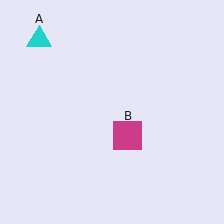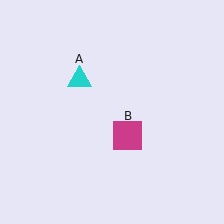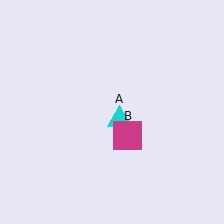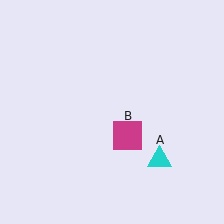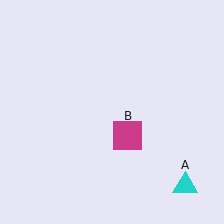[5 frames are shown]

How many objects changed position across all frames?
1 object changed position: cyan triangle (object A).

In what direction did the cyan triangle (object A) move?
The cyan triangle (object A) moved down and to the right.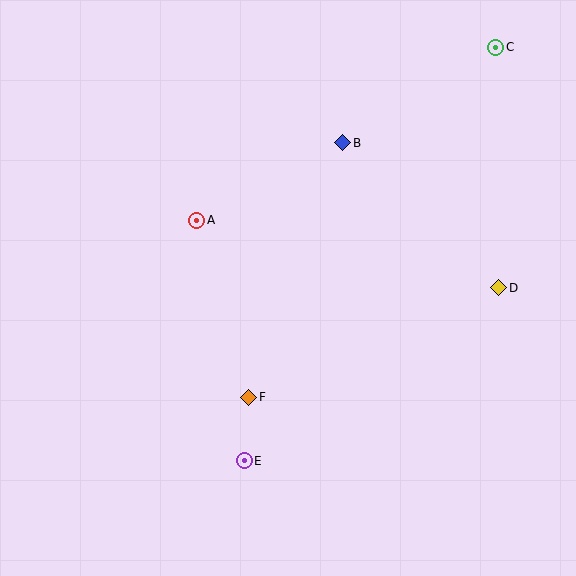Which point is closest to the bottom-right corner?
Point D is closest to the bottom-right corner.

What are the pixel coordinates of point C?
Point C is at (496, 47).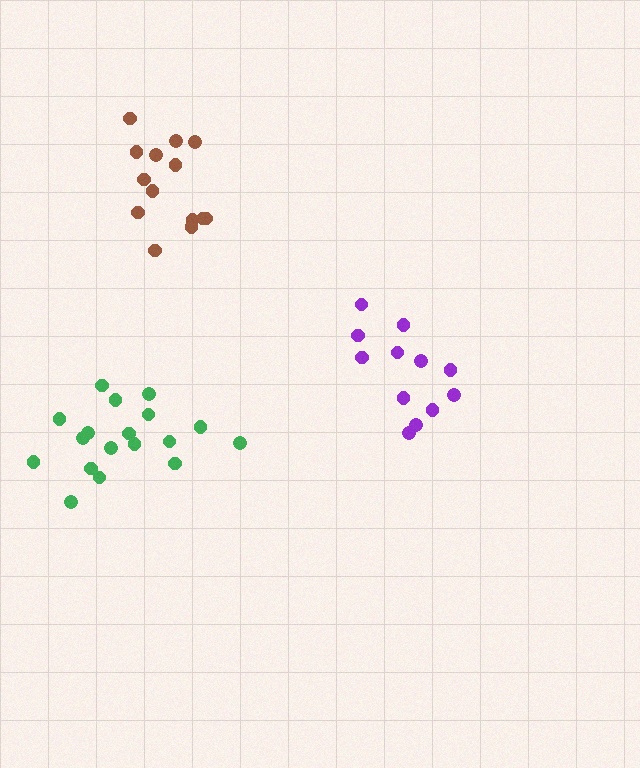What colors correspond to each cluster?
The clusters are colored: purple, green, brown.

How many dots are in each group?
Group 1: 12 dots, Group 2: 18 dots, Group 3: 14 dots (44 total).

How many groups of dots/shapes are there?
There are 3 groups.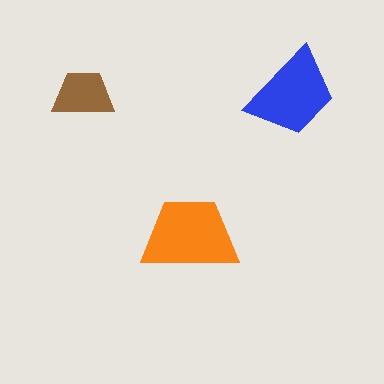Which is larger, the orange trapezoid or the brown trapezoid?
The orange one.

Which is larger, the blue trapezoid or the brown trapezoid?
The blue one.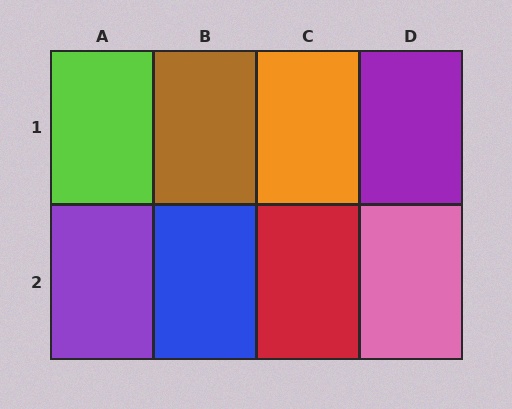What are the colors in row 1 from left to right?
Lime, brown, orange, purple.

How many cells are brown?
1 cell is brown.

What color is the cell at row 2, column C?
Red.